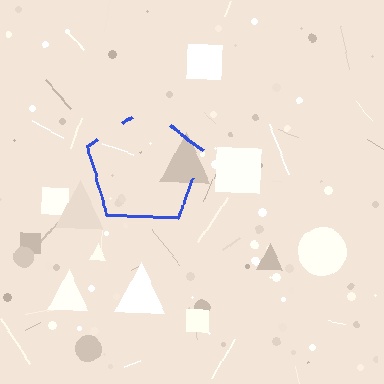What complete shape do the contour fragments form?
The contour fragments form a pentagon.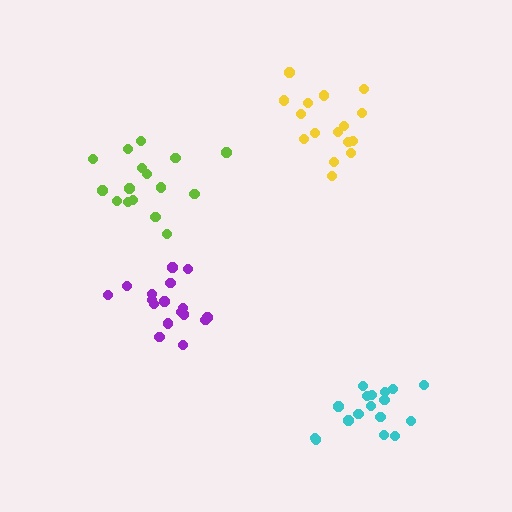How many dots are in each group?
Group 1: 17 dots, Group 2: 16 dots, Group 3: 16 dots, Group 4: 17 dots (66 total).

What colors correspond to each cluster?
The clusters are colored: cyan, yellow, lime, purple.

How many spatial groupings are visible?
There are 4 spatial groupings.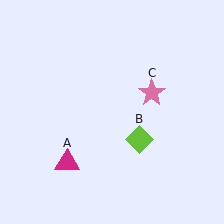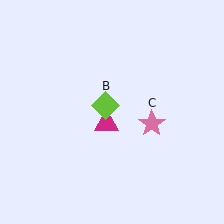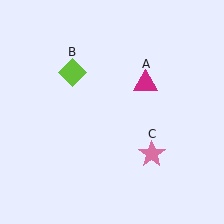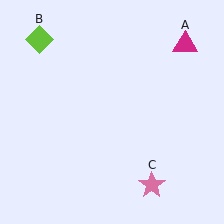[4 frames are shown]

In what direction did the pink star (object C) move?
The pink star (object C) moved down.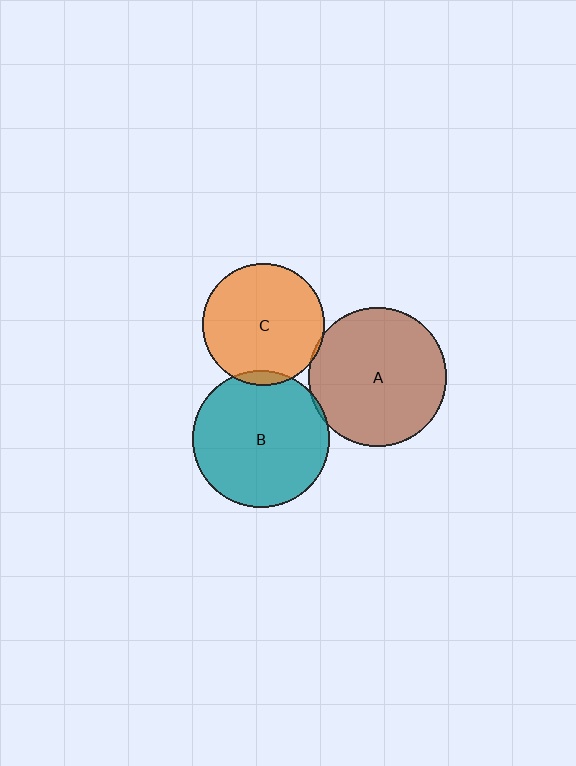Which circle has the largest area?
Circle A (brown).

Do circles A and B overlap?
Yes.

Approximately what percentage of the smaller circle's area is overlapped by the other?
Approximately 5%.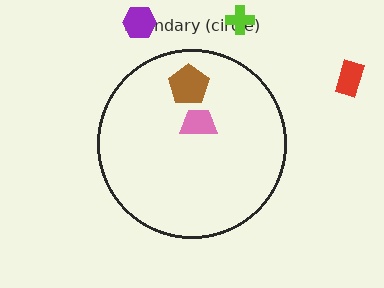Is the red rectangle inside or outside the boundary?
Outside.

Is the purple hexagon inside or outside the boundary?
Outside.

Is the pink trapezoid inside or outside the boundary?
Inside.